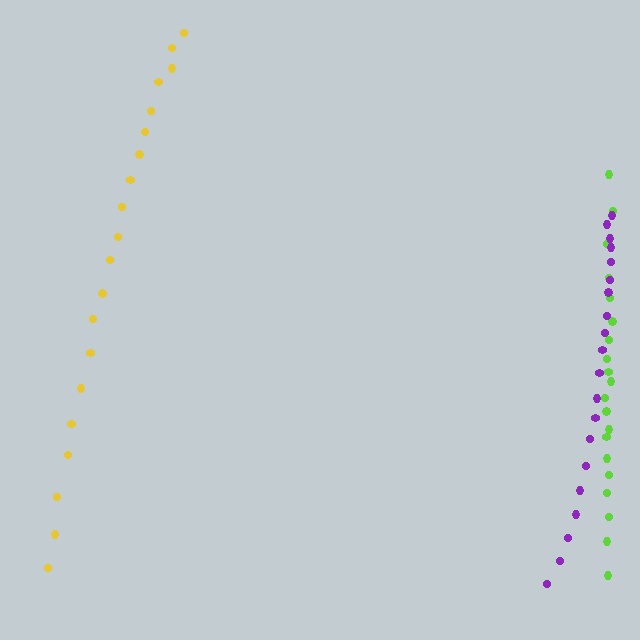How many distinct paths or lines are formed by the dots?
There are 3 distinct paths.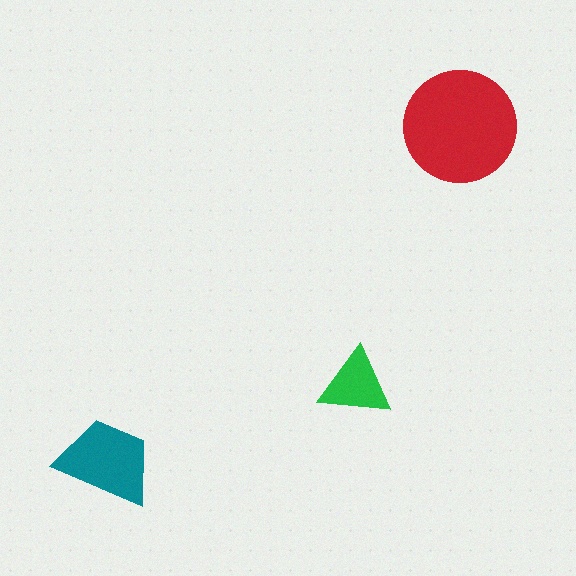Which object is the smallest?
The green triangle.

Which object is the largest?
The red circle.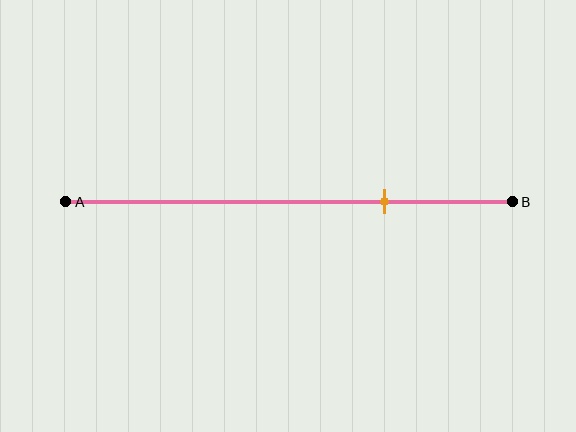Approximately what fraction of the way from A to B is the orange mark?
The orange mark is approximately 70% of the way from A to B.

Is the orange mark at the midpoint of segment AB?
No, the mark is at about 70% from A, not at the 50% midpoint.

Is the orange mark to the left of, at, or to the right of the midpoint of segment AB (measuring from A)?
The orange mark is to the right of the midpoint of segment AB.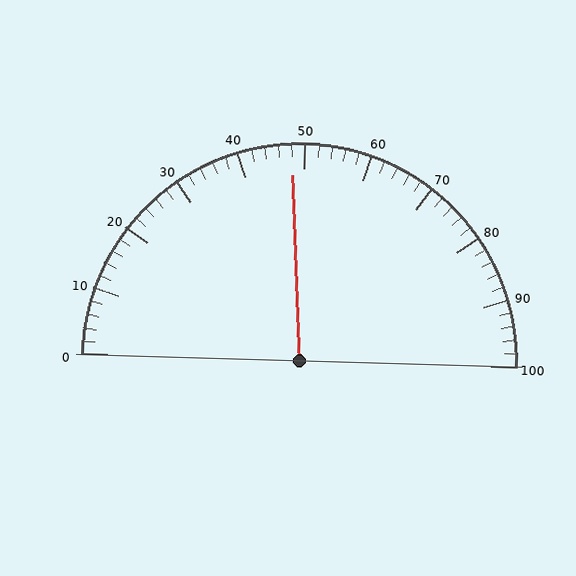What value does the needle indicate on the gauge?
The needle indicates approximately 48.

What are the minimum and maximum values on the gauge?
The gauge ranges from 0 to 100.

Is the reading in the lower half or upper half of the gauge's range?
The reading is in the lower half of the range (0 to 100).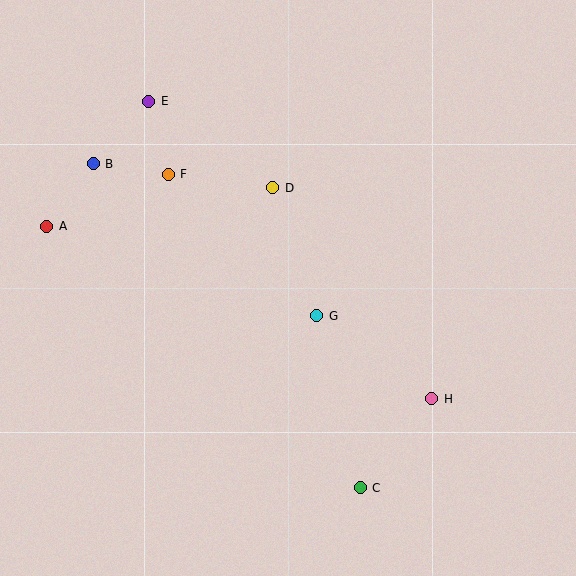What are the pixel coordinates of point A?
Point A is at (47, 226).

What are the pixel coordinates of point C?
Point C is at (360, 488).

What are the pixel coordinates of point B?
Point B is at (93, 164).